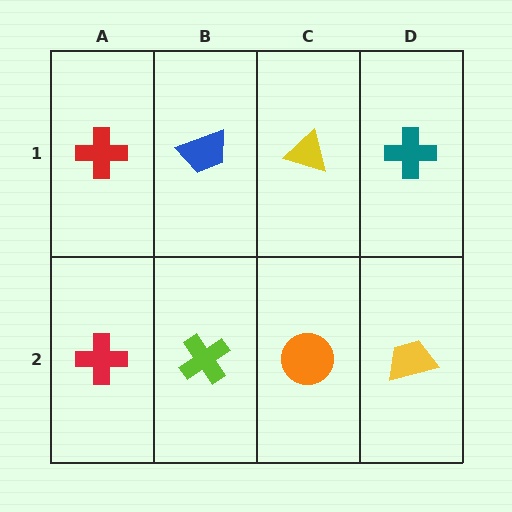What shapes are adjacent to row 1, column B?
A lime cross (row 2, column B), a red cross (row 1, column A), a yellow triangle (row 1, column C).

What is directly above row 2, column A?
A red cross.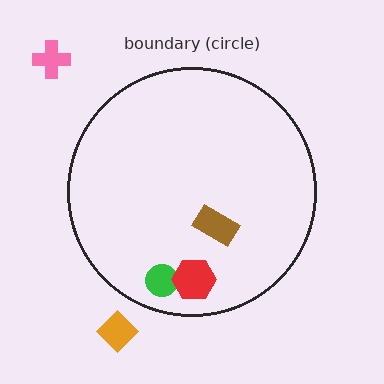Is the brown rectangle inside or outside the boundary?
Inside.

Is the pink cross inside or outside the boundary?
Outside.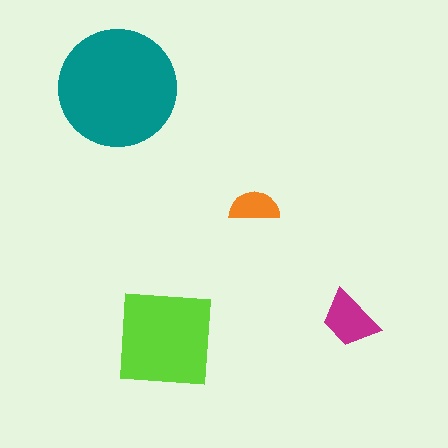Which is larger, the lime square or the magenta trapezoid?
The lime square.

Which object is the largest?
The teal circle.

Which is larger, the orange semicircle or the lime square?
The lime square.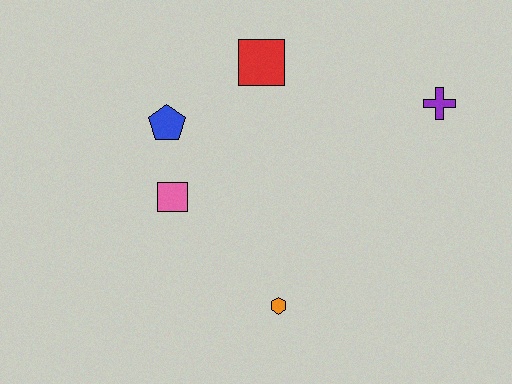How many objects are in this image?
There are 5 objects.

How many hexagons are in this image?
There is 1 hexagon.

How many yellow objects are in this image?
There are no yellow objects.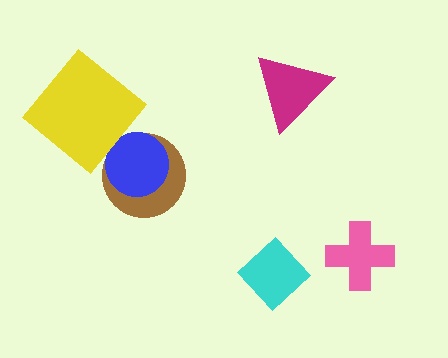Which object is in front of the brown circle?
The blue circle is in front of the brown circle.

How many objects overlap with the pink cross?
0 objects overlap with the pink cross.